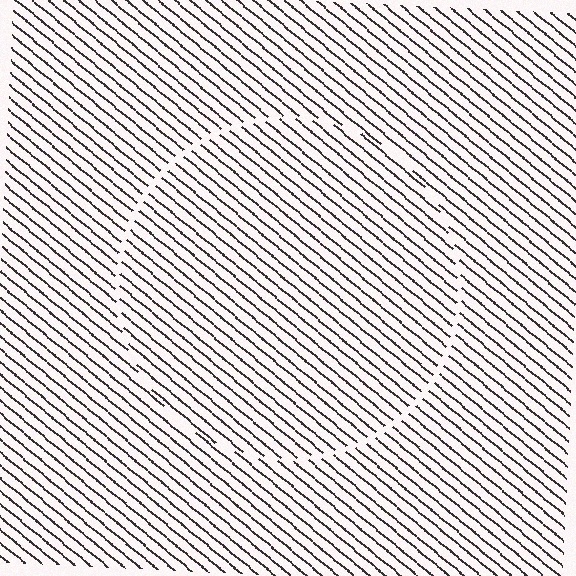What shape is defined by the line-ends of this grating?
An illusory circle. The interior of the shape contains the same grating, shifted by half a period — the contour is defined by the phase discontinuity where line-ends from the inner and outer gratings abut.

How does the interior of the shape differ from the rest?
The interior of the shape contains the same grating, shifted by half a period — the contour is defined by the phase discontinuity where line-ends from the inner and outer gratings abut.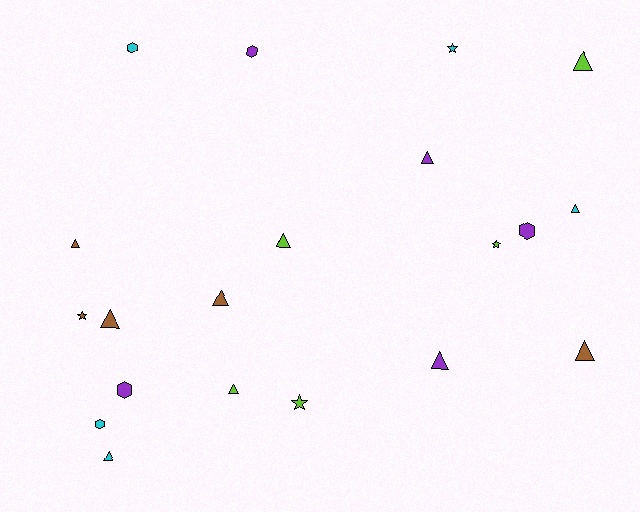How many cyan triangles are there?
There are 2 cyan triangles.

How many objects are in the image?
There are 20 objects.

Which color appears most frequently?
Brown, with 5 objects.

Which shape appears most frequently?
Triangle, with 11 objects.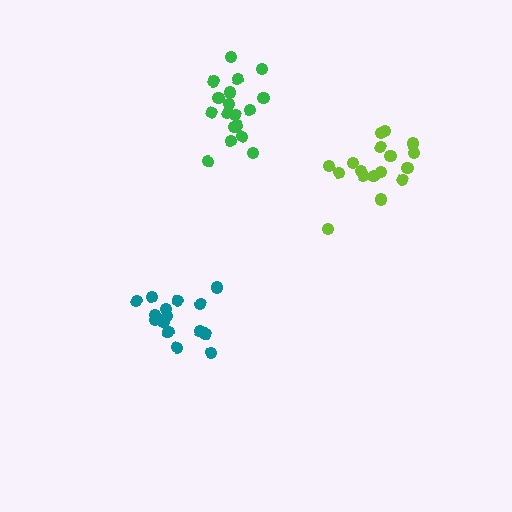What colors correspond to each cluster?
The clusters are colored: teal, lime, green.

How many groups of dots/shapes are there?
There are 3 groups.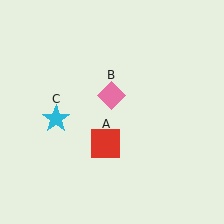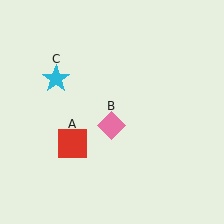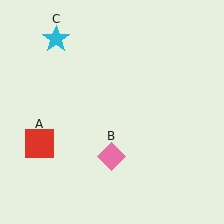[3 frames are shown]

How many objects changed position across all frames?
3 objects changed position: red square (object A), pink diamond (object B), cyan star (object C).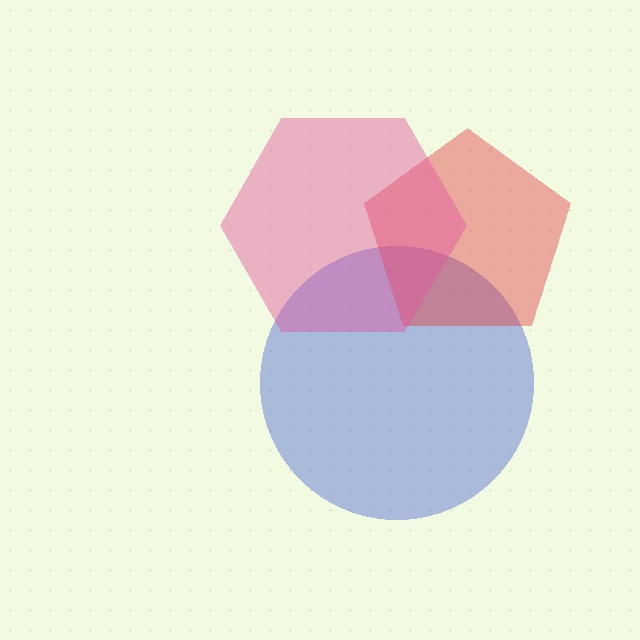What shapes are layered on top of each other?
The layered shapes are: a blue circle, a red pentagon, a pink hexagon.